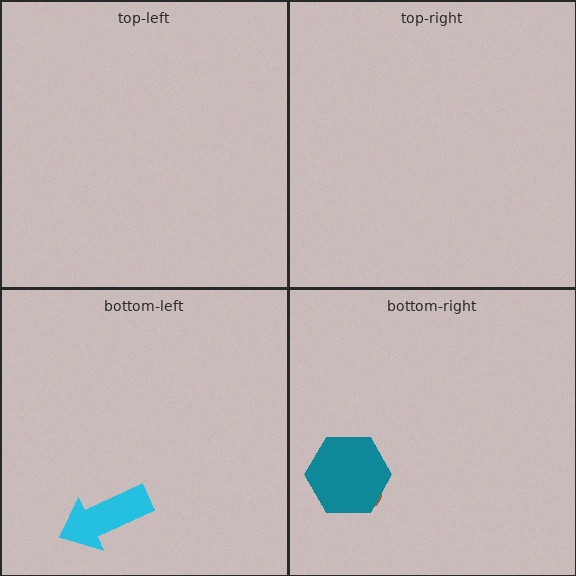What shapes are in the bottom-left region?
The cyan arrow.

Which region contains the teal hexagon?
The bottom-right region.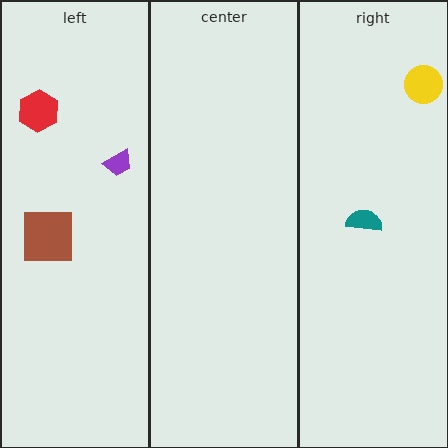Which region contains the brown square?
The left region.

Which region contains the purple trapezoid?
The left region.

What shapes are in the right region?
The teal semicircle, the yellow circle.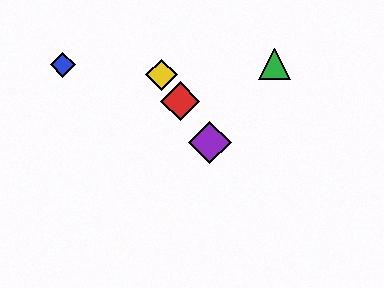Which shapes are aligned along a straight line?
The red diamond, the yellow diamond, the purple diamond are aligned along a straight line.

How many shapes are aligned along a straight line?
3 shapes (the red diamond, the yellow diamond, the purple diamond) are aligned along a straight line.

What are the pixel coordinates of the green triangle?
The green triangle is at (275, 64).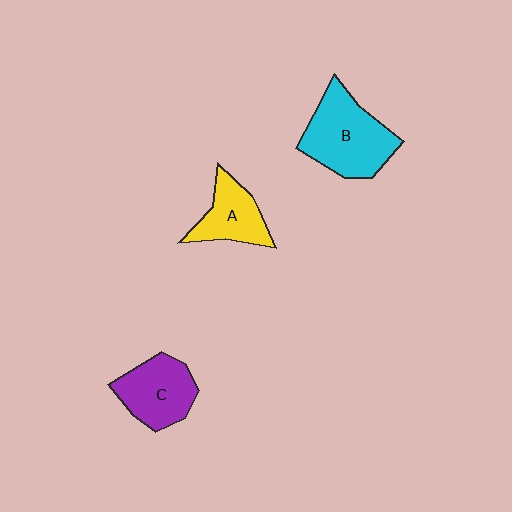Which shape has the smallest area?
Shape A (yellow).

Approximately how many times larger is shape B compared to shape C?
Approximately 1.4 times.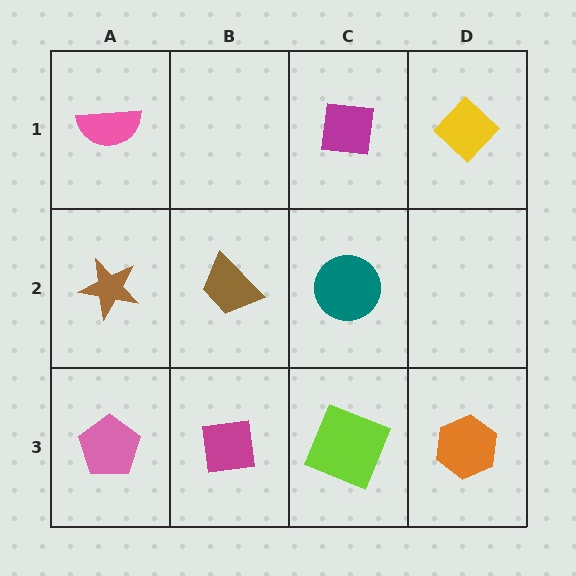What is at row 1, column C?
A magenta square.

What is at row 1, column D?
A yellow diamond.